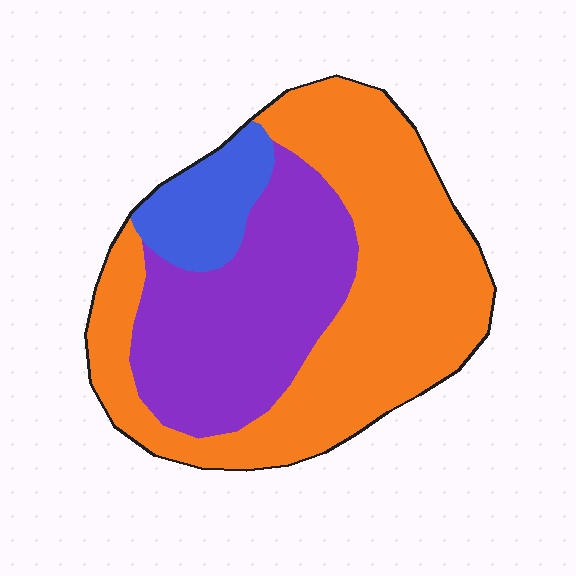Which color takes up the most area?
Orange, at roughly 55%.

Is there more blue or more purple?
Purple.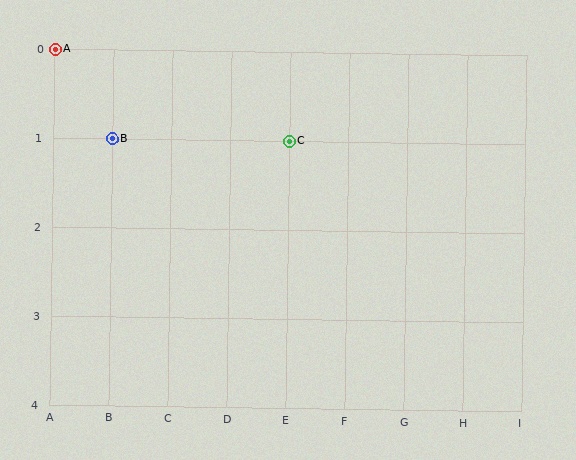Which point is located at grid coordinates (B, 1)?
Point B is at (B, 1).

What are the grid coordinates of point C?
Point C is at grid coordinates (E, 1).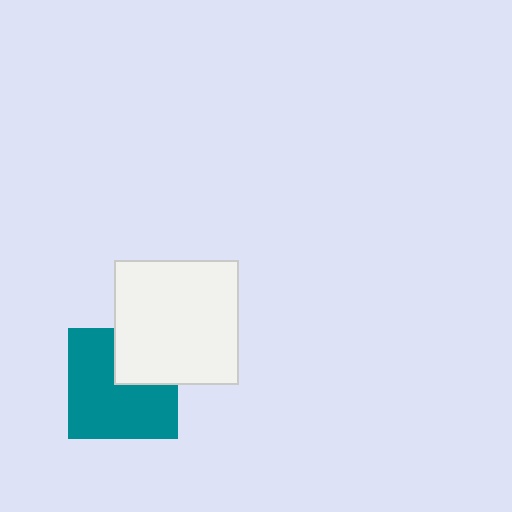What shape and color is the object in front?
The object in front is a white square.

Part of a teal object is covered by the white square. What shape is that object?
It is a square.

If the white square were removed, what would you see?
You would see the complete teal square.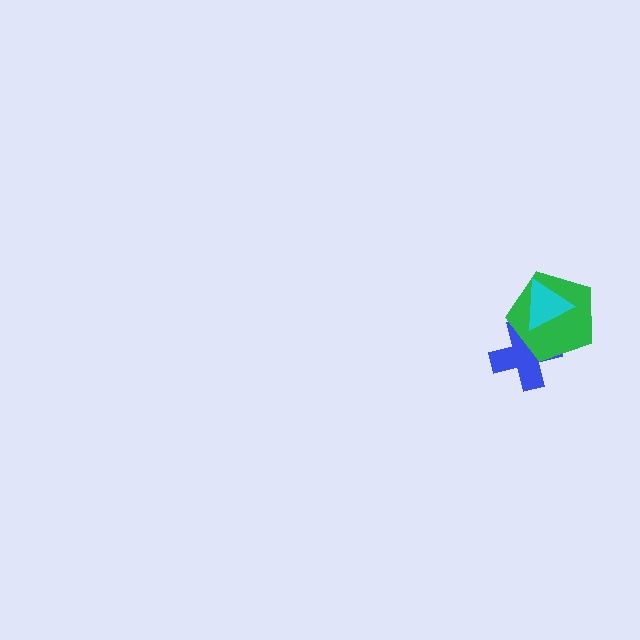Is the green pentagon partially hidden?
Yes, it is partially covered by another shape.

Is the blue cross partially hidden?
Yes, it is partially covered by another shape.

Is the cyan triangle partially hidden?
No, no other shape covers it.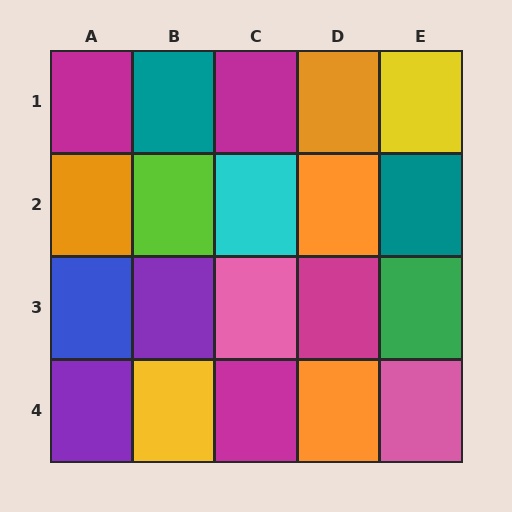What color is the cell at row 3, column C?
Pink.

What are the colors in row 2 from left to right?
Orange, lime, cyan, orange, teal.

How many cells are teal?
2 cells are teal.